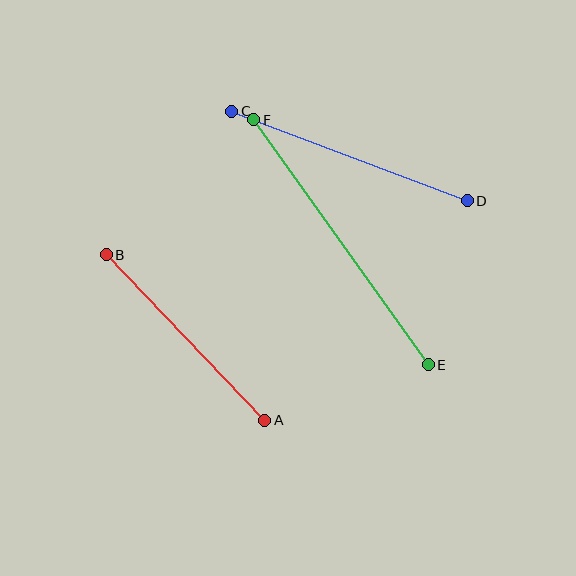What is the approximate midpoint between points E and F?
The midpoint is at approximately (341, 242) pixels.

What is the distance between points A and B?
The distance is approximately 229 pixels.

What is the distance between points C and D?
The distance is approximately 252 pixels.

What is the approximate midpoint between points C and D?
The midpoint is at approximately (350, 156) pixels.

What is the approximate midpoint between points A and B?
The midpoint is at approximately (186, 338) pixels.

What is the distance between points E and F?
The distance is approximately 301 pixels.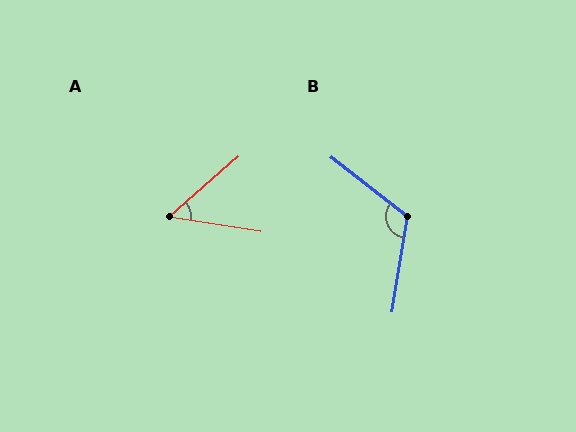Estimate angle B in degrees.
Approximately 119 degrees.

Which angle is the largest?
B, at approximately 119 degrees.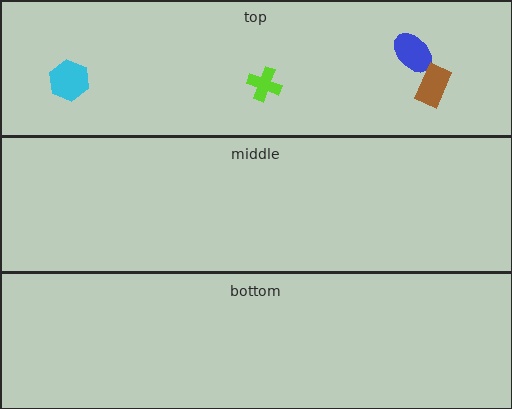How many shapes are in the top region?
4.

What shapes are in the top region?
The cyan hexagon, the lime cross, the blue ellipse, the brown rectangle.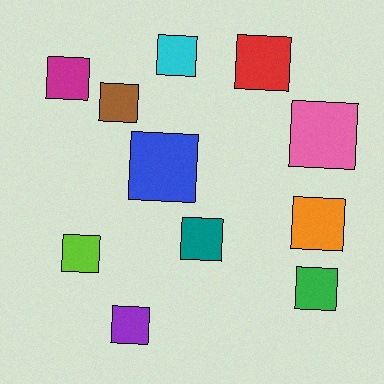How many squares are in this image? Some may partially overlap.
There are 11 squares.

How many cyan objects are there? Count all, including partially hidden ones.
There is 1 cyan object.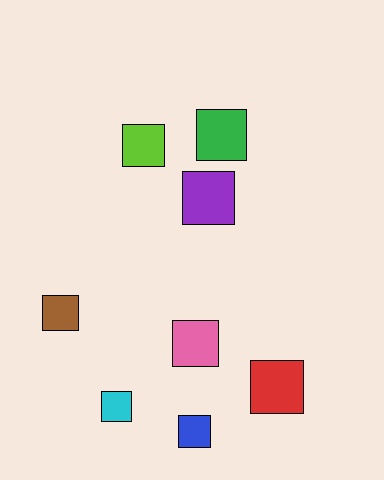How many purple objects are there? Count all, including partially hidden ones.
There is 1 purple object.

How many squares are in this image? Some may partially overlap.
There are 8 squares.